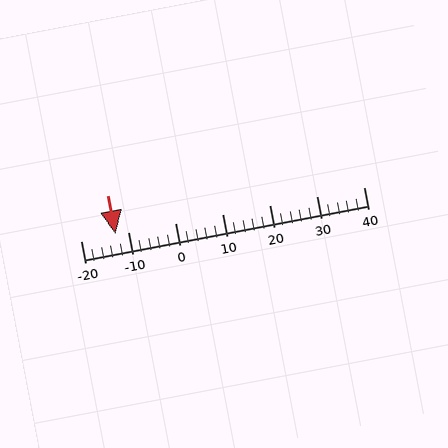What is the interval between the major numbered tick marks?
The major tick marks are spaced 10 units apart.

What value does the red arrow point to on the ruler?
The red arrow points to approximately -13.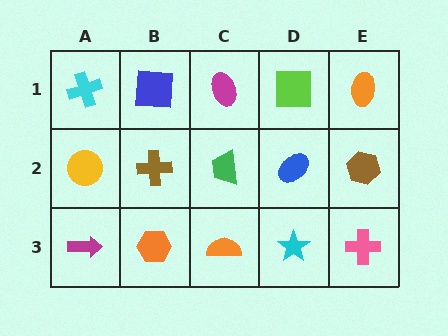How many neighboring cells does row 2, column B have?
4.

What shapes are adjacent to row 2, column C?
A magenta ellipse (row 1, column C), an orange semicircle (row 3, column C), a brown cross (row 2, column B), a blue ellipse (row 2, column D).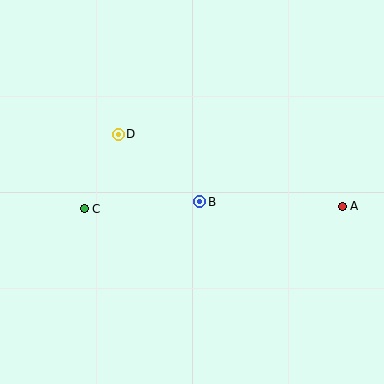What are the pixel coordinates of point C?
Point C is at (84, 209).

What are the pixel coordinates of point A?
Point A is at (342, 206).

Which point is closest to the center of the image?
Point B at (200, 202) is closest to the center.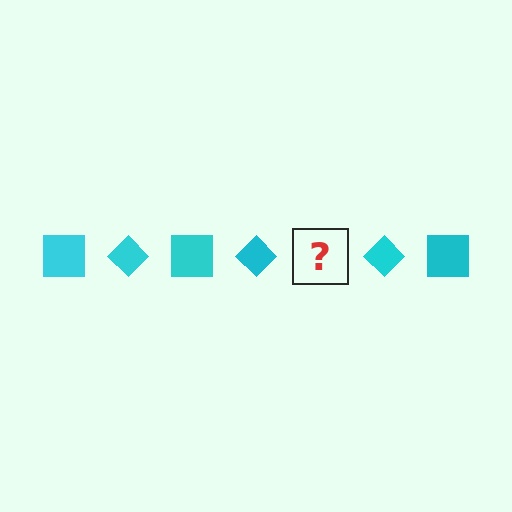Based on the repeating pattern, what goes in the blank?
The blank should be a cyan square.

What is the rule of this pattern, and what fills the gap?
The rule is that the pattern cycles through square, diamond shapes in cyan. The gap should be filled with a cyan square.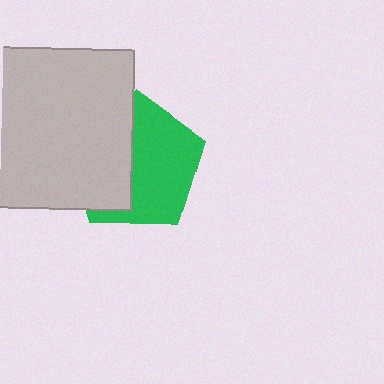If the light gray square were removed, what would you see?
You would see the complete green pentagon.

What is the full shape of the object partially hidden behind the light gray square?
The partially hidden object is a green pentagon.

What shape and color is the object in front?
The object in front is a light gray square.